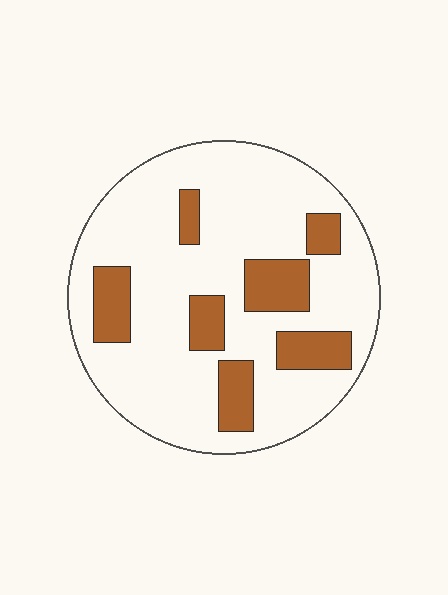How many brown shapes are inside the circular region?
7.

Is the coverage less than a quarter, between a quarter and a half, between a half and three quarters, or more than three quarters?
Less than a quarter.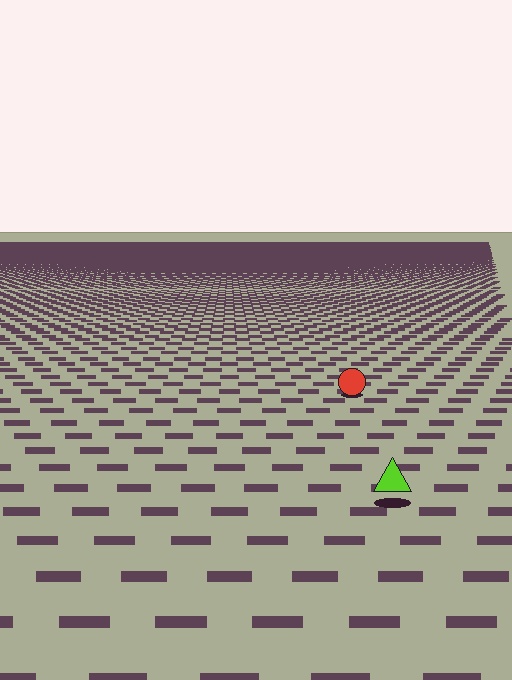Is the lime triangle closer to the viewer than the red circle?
Yes. The lime triangle is closer — you can tell from the texture gradient: the ground texture is coarser near it.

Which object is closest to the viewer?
The lime triangle is closest. The texture marks near it are larger and more spread out.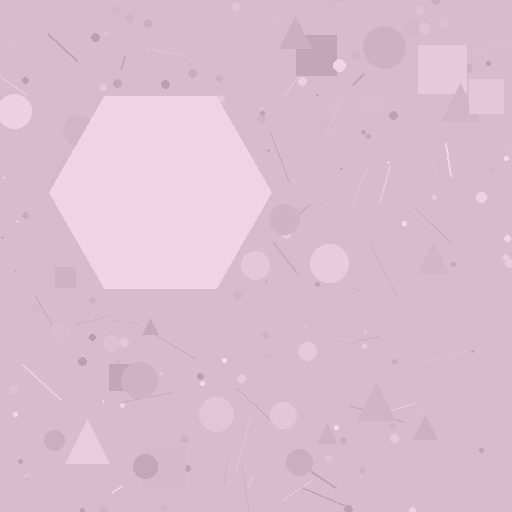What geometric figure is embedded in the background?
A hexagon is embedded in the background.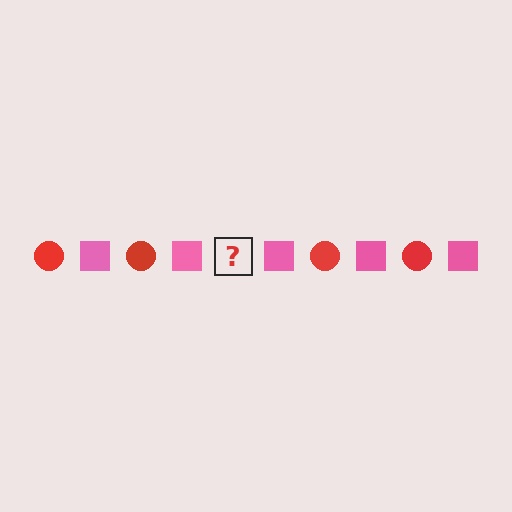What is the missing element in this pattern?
The missing element is a red circle.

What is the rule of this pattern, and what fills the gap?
The rule is that the pattern alternates between red circle and pink square. The gap should be filled with a red circle.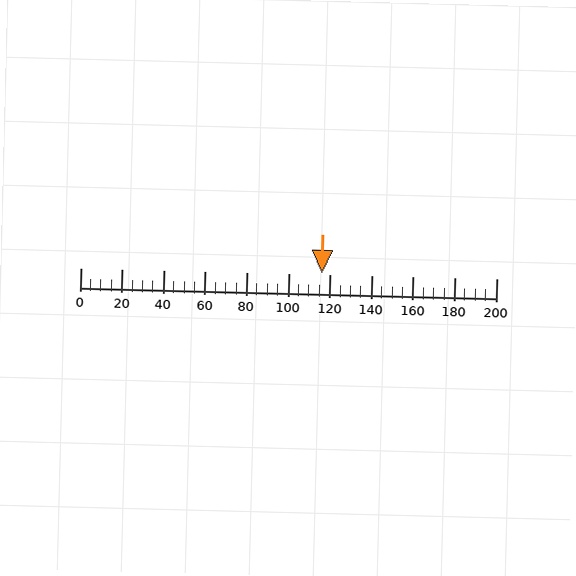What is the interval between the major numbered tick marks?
The major tick marks are spaced 20 units apart.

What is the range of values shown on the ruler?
The ruler shows values from 0 to 200.